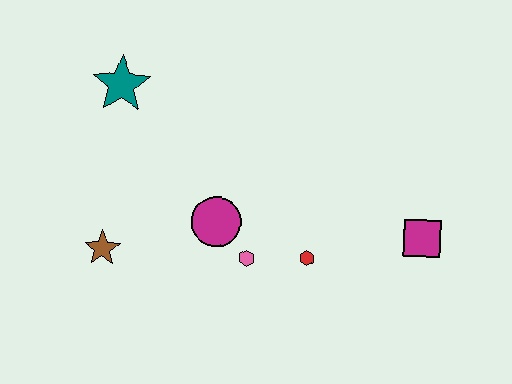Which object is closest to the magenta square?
The red hexagon is closest to the magenta square.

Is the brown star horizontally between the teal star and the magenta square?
No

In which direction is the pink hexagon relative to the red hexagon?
The pink hexagon is to the left of the red hexagon.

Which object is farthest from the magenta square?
The teal star is farthest from the magenta square.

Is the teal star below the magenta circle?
No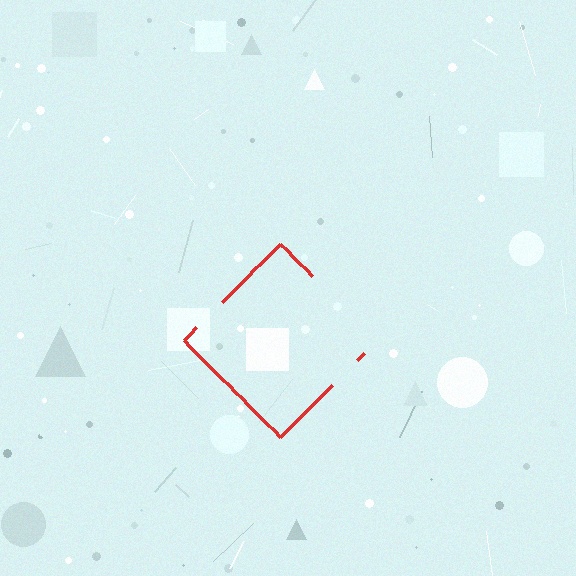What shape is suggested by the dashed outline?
The dashed outline suggests a diamond.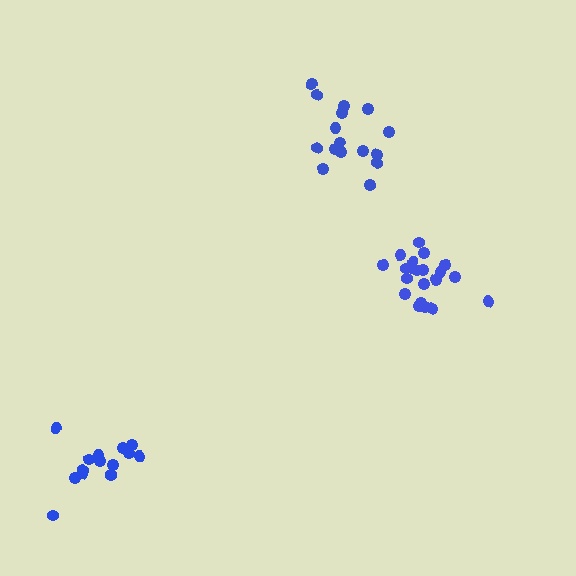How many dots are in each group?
Group 1: 15 dots, Group 2: 21 dots, Group 3: 16 dots (52 total).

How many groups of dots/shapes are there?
There are 3 groups.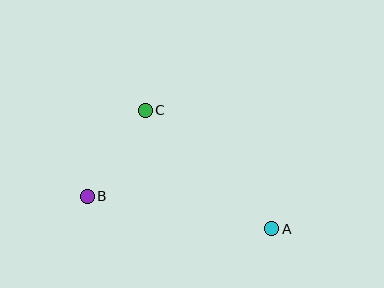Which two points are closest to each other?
Points B and C are closest to each other.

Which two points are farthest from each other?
Points A and B are farthest from each other.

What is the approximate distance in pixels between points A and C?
The distance between A and C is approximately 173 pixels.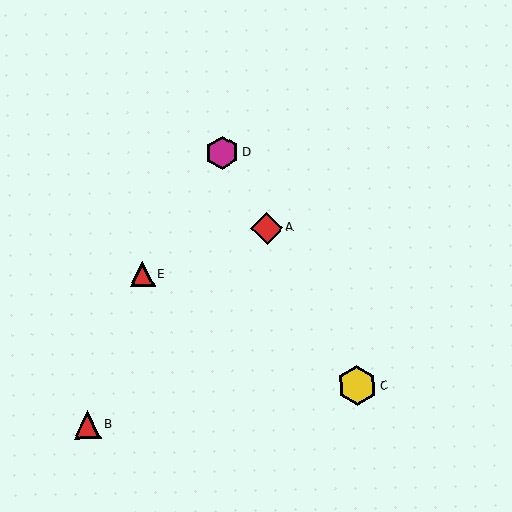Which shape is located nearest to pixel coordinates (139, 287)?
The red triangle (labeled E) at (142, 274) is nearest to that location.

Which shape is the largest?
The yellow hexagon (labeled C) is the largest.